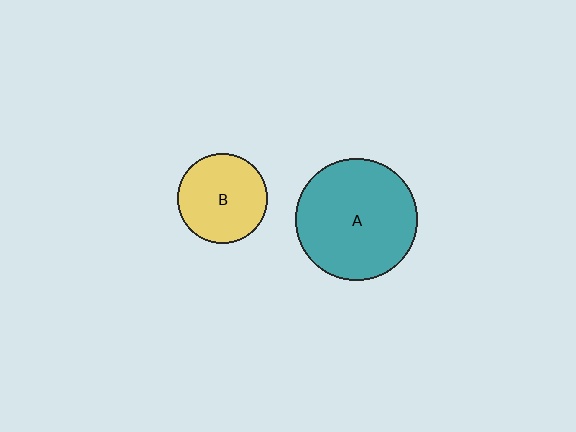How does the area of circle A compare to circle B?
Approximately 1.8 times.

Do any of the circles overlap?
No, none of the circles overlap.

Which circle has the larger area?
Circle A (teal).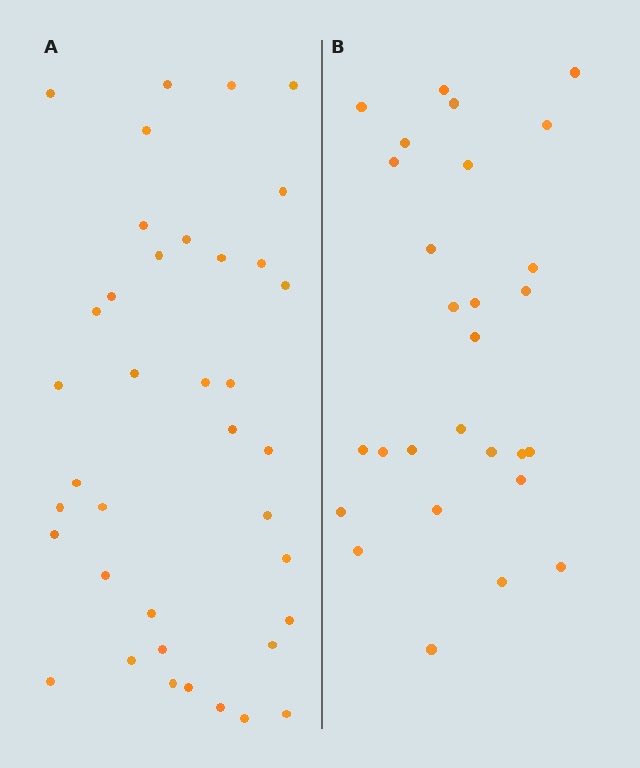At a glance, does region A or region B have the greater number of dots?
Region A (the left region) has more dots.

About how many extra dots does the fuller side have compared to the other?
Region A has roughly 10 or so more dots than region B.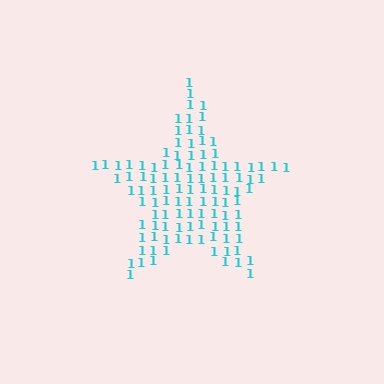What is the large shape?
The large shape is a star.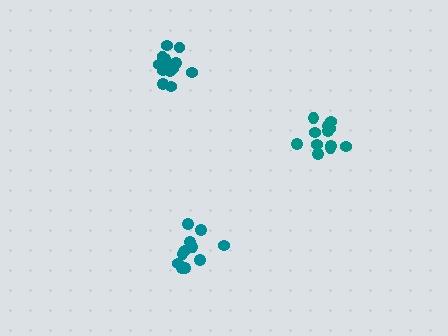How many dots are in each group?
Group 1: 11 dots, Group 2: 12 dots, Group 3: 13 dots (36 total).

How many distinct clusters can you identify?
There are 3 distinct clusters.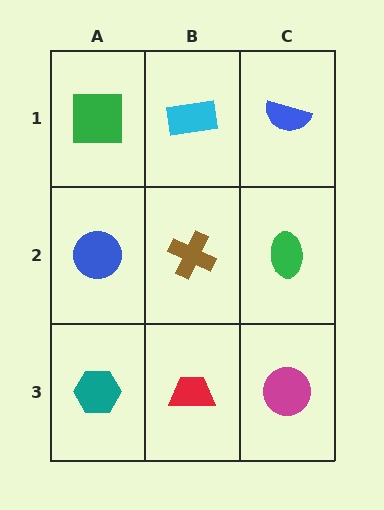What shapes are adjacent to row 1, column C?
A green ellipse (row 2, column C), a cyan rectangle (row 1, column B).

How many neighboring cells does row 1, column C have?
2.